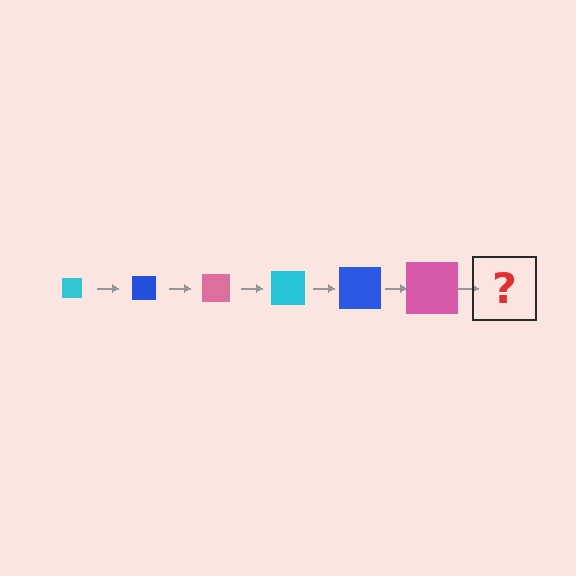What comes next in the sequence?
The next element should be a cyan square, larger than the previous one.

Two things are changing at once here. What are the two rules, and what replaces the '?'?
The two rules are that the square grows larger each step and the color cycles through cyan, blue, and pink. The '?' should be a cyan square, larger than the previous one.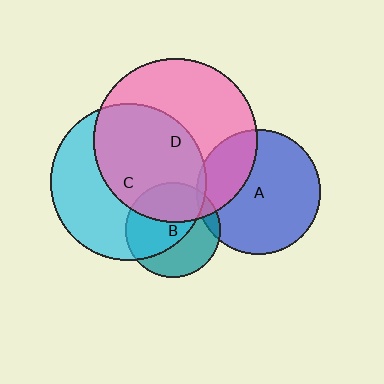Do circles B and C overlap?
Yes.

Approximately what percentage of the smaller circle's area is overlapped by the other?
Approximately 60%.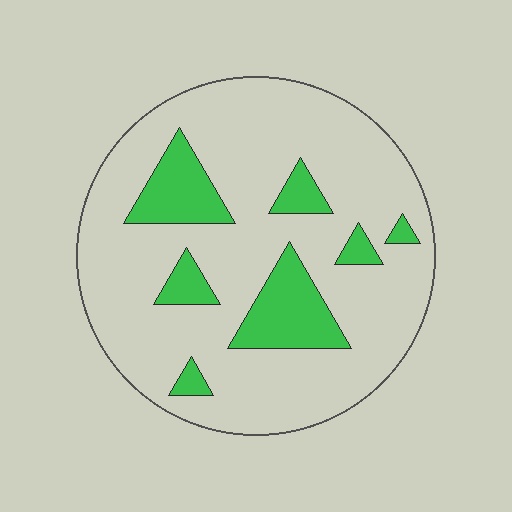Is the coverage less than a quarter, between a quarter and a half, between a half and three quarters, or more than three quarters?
Less than a quarter.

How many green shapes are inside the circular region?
7.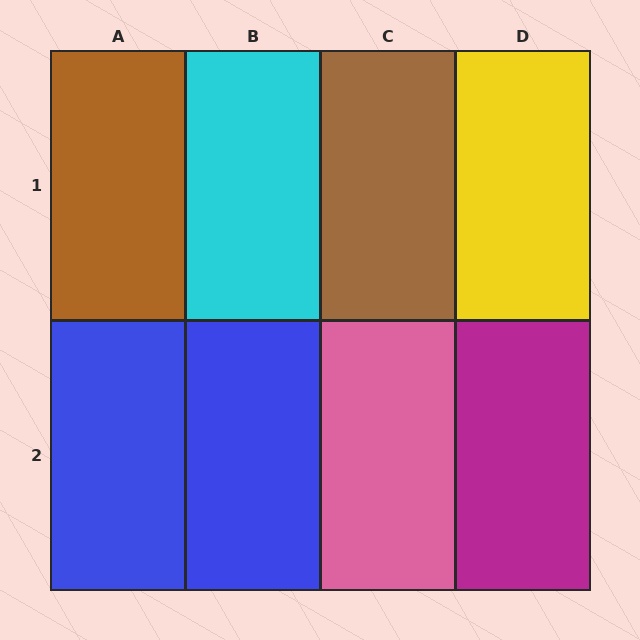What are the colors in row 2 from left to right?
Blue, blue, pink, magenta.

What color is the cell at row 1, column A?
Brown.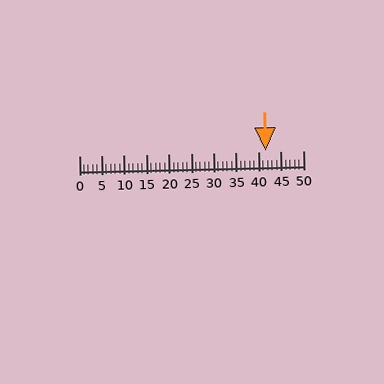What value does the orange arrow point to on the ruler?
The orange arrow points to approximately 42.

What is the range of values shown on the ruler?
The ruler shows values from 0 to 50.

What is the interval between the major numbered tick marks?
The major tick marks are spaced 5 units apart.